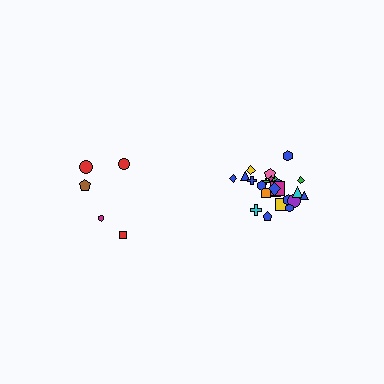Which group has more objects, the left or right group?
The right group.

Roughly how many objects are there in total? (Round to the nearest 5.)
Roughly 30 objects in total.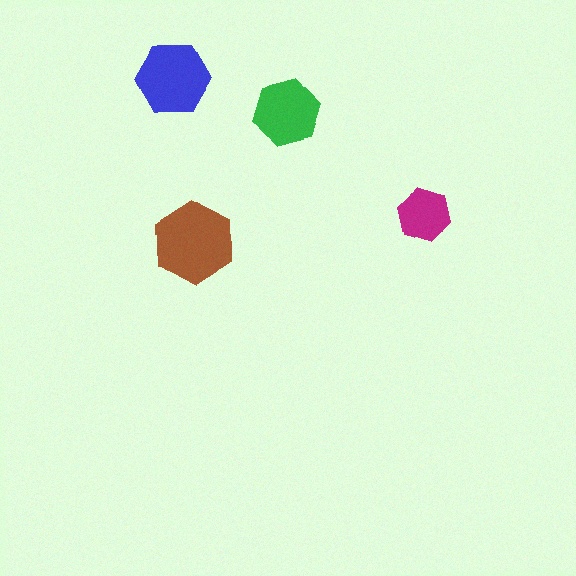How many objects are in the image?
There are 4 objects in the image.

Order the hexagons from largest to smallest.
the brown one, the blue one, the green one, the magenta one.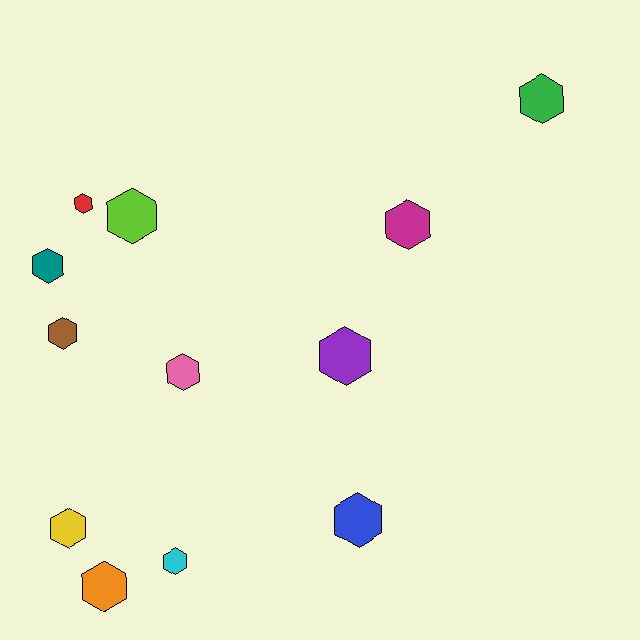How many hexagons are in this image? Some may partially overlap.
There are 12 hexagons.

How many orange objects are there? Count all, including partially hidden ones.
There is 1 orange object.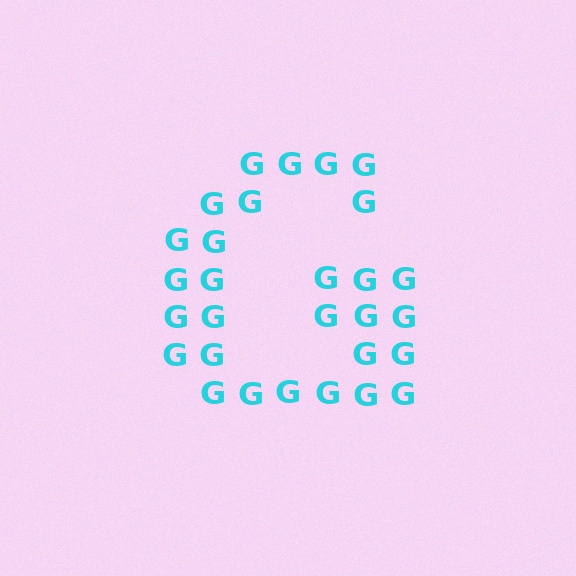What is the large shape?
The large shape is the letter G.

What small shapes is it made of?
It is made of small letter G's.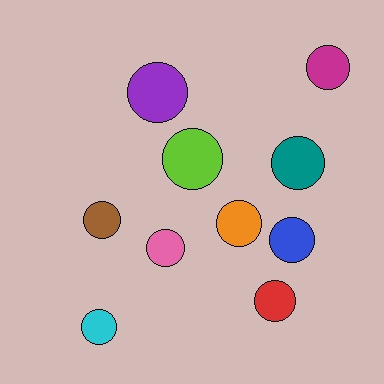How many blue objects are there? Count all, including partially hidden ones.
There is 1 blue object.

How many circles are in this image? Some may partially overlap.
There are 10 circles.